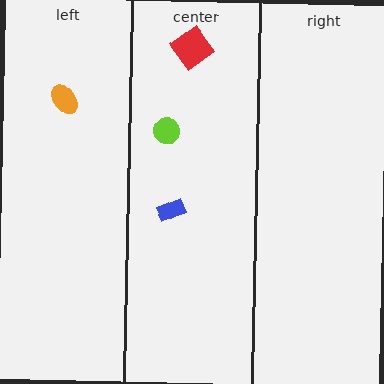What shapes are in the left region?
The orange ellipse.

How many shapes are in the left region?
1.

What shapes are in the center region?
The blue rectangle, the lime circle, the red diamond.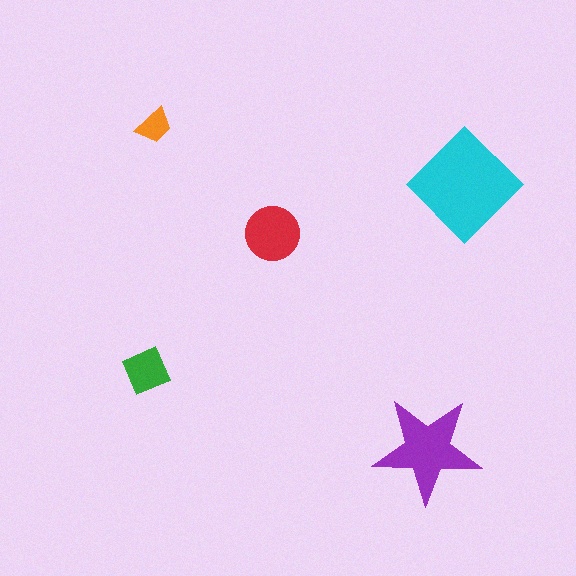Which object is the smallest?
The orange trapezoid.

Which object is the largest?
The cyan diamond.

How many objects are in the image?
There are 5 objects in the image.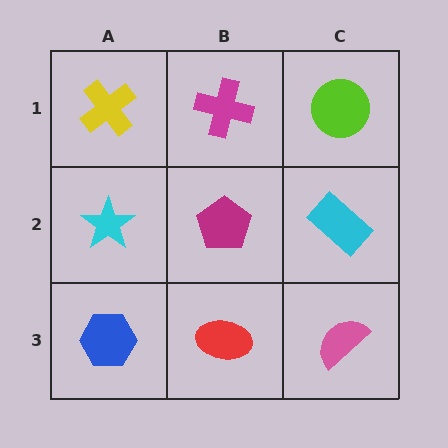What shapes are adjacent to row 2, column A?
A yellow cross (row 1, column A), a blue hexagon (row 3, column A), a magenta pentagon (row 2, column B).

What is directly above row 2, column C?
A lime circle.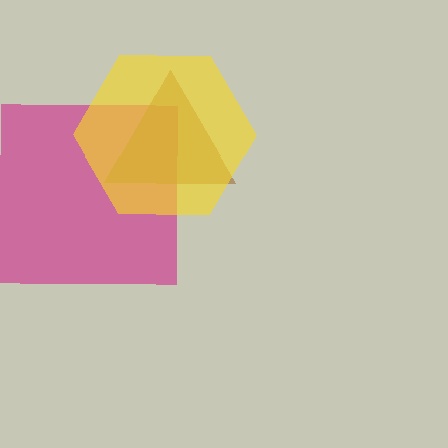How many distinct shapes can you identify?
There are 3 distinct shapes: a magenta square, a brown triangle, a yellow hexagon.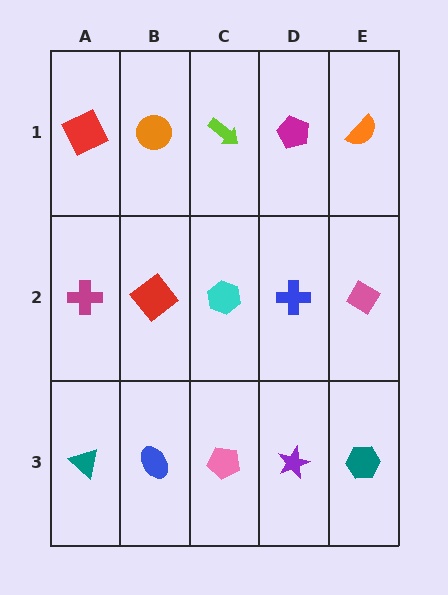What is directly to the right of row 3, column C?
A purple star.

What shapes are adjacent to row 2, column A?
A red square (row 1, column A), a teal triangle (row 3, column A), a red diamond (row 2, column B).